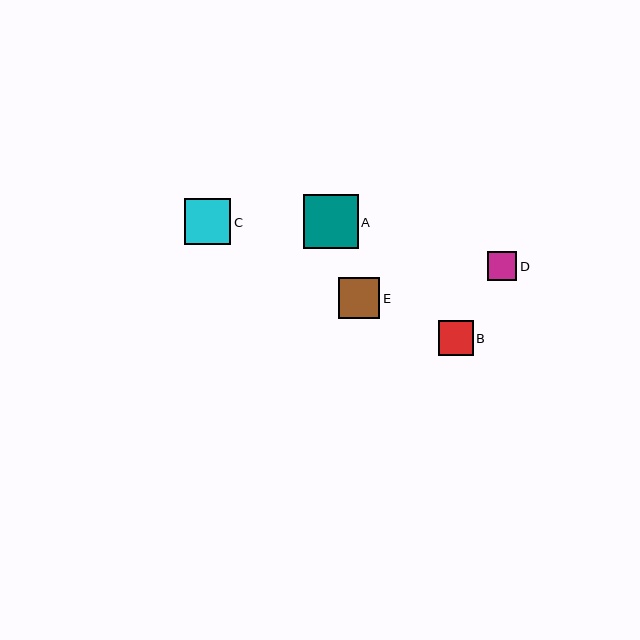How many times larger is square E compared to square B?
Square E is approximately 1.2 times the size of square B.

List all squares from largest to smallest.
From largest to smallest: A, C, E, B, D.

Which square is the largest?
Square A is the largest with a size of approximately 55 pixels.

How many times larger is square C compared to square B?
Square C is approximately 1.3 times the size of square B.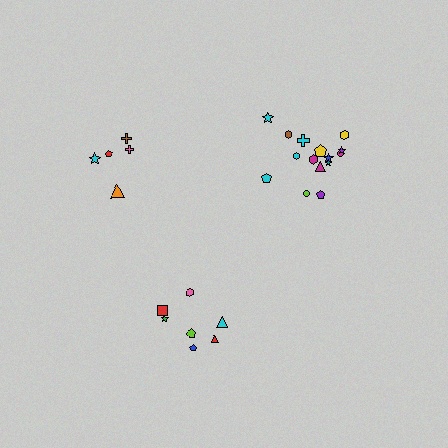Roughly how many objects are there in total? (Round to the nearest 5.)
Roughly 25 objects in total.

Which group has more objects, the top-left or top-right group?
The top-right group.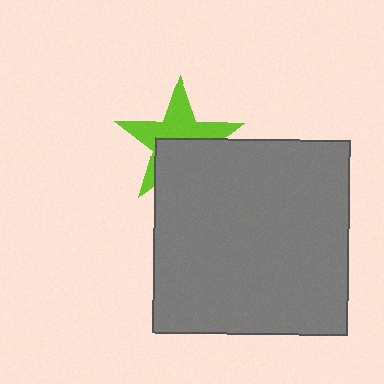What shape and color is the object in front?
The object in front is a gray square.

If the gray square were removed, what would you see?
You would see the complete lime star.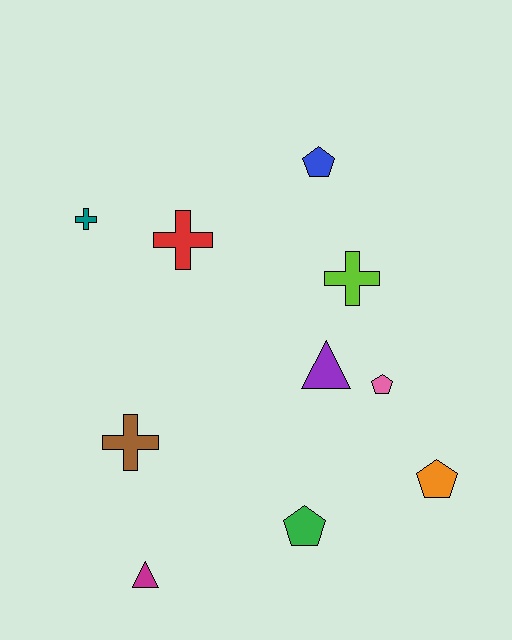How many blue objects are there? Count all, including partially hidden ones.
There is 1 blue object.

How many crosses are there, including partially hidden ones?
There are 4 crosses.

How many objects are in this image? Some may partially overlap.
There are 10 objects.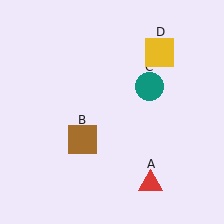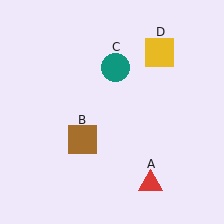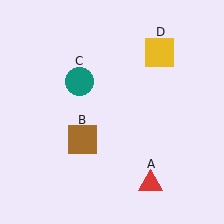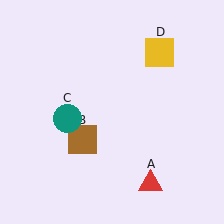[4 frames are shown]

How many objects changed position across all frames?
1 object changed position: teal circle (object C).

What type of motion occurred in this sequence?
The teal circle (object C) rotated counterclockwise around the center of the scene.